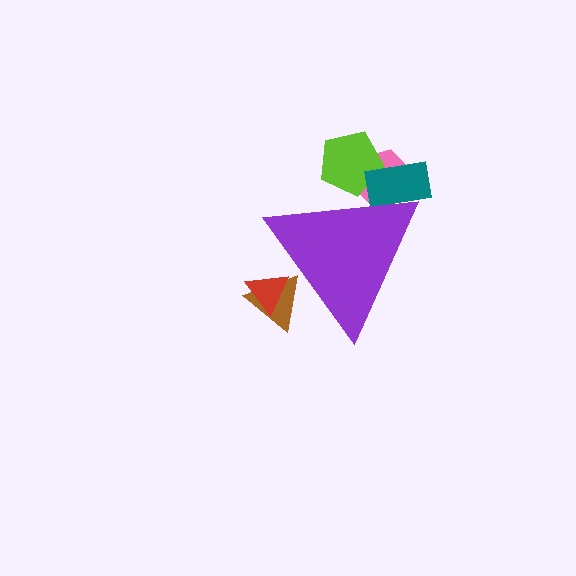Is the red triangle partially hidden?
Yes, the red triangle is partially hidden behind the purple triangle.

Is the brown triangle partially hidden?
Yes, the brown triangle is partially hidden behind the purple triangle.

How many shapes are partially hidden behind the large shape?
5 shapes are partially hidden.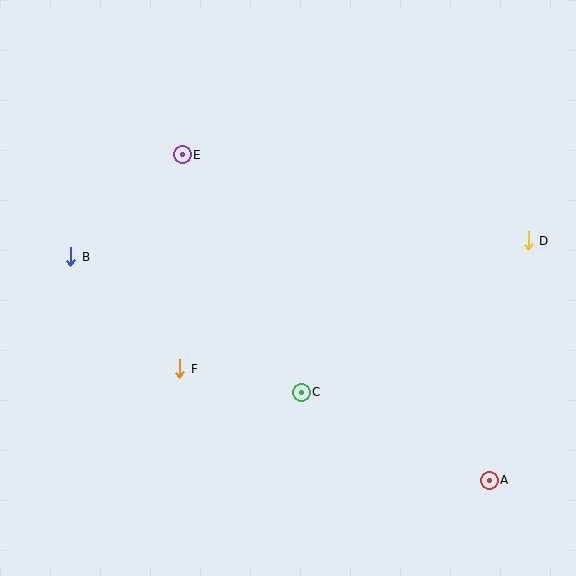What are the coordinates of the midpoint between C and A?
The midpoint between C and A is at (395, 436).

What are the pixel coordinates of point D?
Point D is at (528, 241).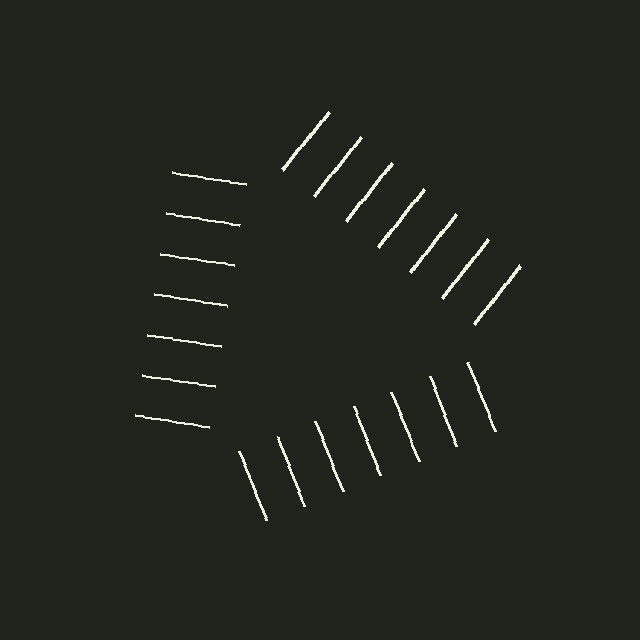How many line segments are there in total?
21 — 7 along each of the 3 edges.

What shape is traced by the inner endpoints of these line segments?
An illusory triangle — the line segments terminate on its edges but no continuous stroke is drawn.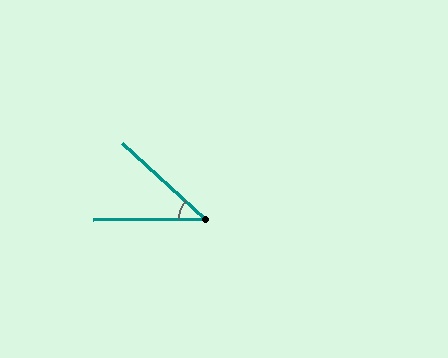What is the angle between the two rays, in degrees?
Approximately 43 degrees.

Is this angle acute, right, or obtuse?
It is acute.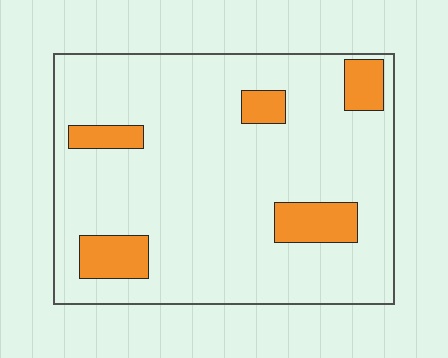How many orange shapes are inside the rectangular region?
5.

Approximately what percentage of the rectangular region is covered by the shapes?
Approximately 15%.